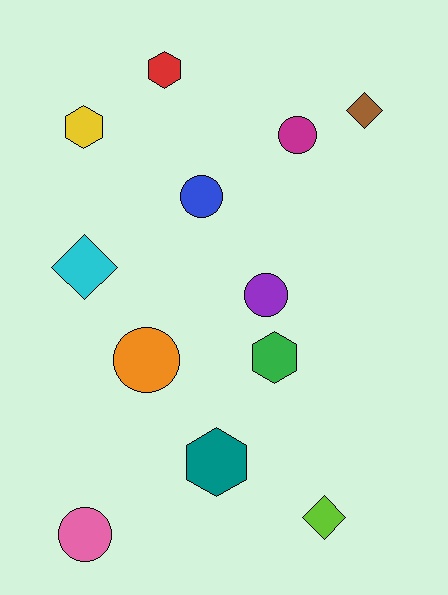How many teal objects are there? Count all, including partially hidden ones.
There is 1 teal object.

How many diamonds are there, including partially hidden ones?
There are 3 diamonds.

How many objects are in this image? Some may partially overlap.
There are 12 objects.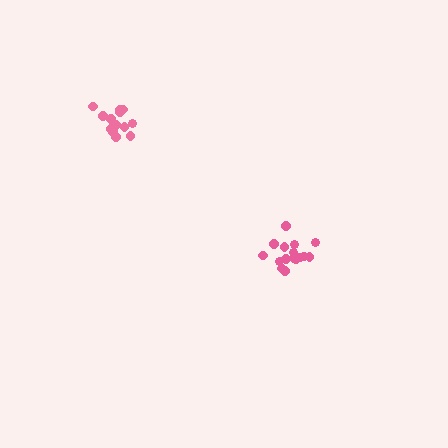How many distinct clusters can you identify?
There are 2 distinct clusters.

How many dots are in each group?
Group 1: 16 dots, Group 2: 13 dots (29 total).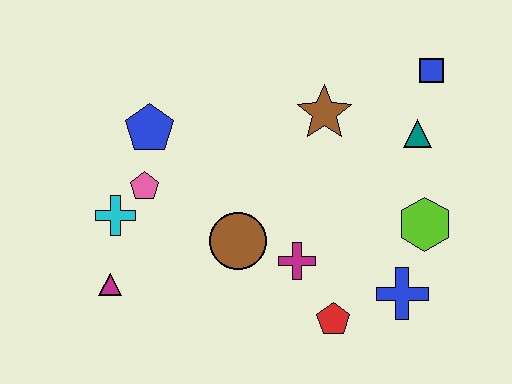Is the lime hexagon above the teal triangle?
No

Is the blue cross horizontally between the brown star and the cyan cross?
No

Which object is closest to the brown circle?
The magenta cross is closest to the brown circle.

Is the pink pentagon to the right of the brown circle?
No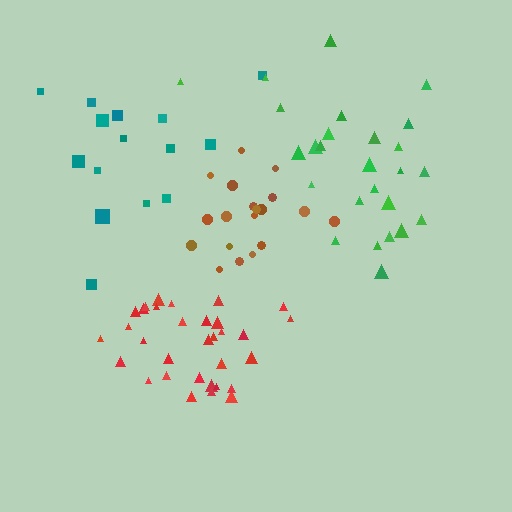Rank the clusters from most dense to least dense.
brown, red, green, teal.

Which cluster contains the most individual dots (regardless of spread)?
Red (32).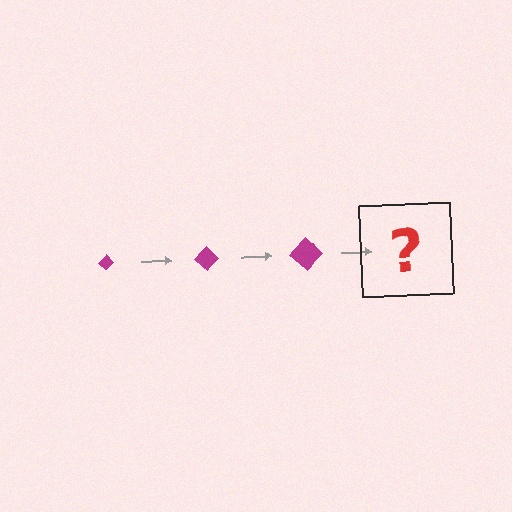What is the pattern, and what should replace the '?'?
The pattern is that the diamond gets progressively larger each step. The '?' should be a magenta diamond, larger than the previous one.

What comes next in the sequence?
The next element should be a magenta diamond, larger than the previous one.